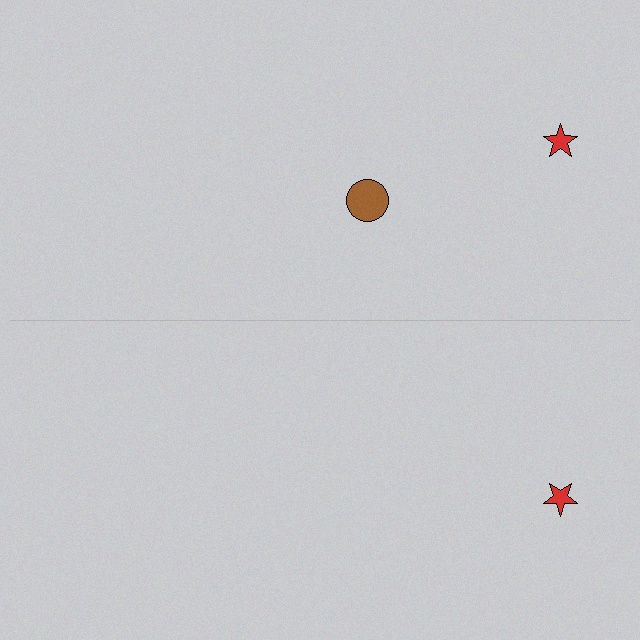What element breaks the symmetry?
A brown circle is missing from the bottom side.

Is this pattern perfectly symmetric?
No, the pattern is not perfectly symmetric. A brown circle is missing from the bottom side.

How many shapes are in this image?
There are 3 shapes in this image.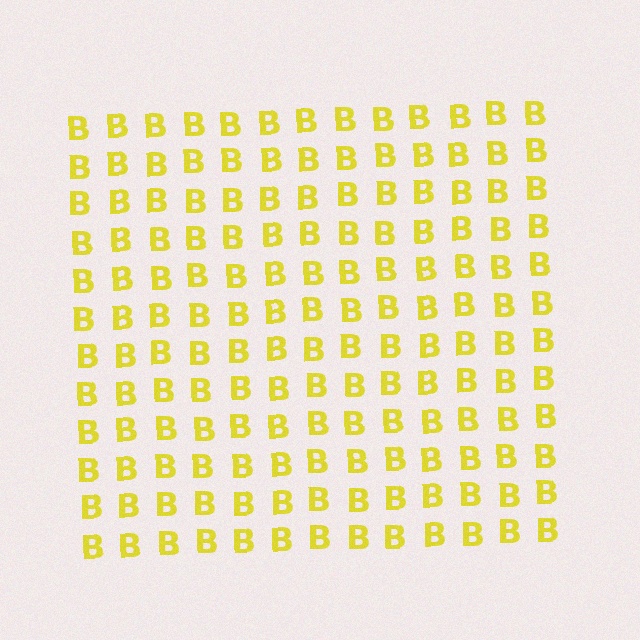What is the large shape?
The large shape is a square.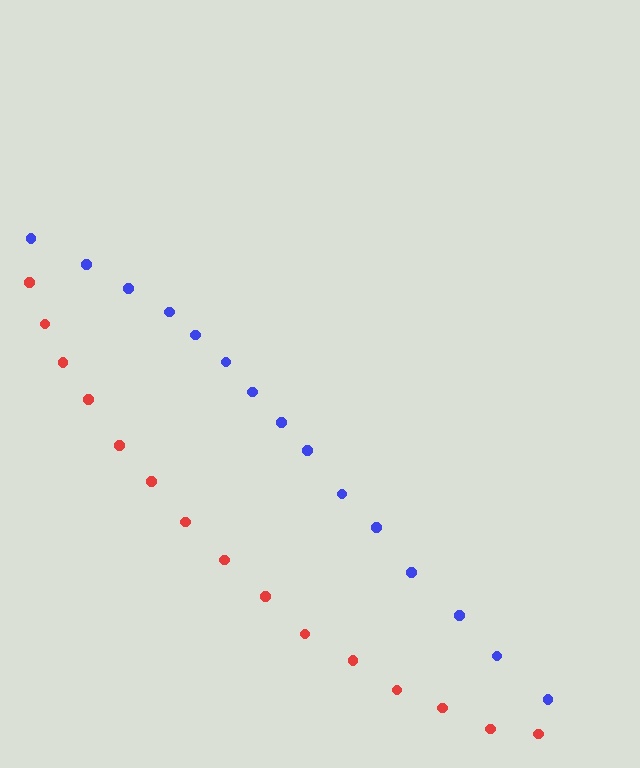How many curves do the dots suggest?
There are 2 distinct paths.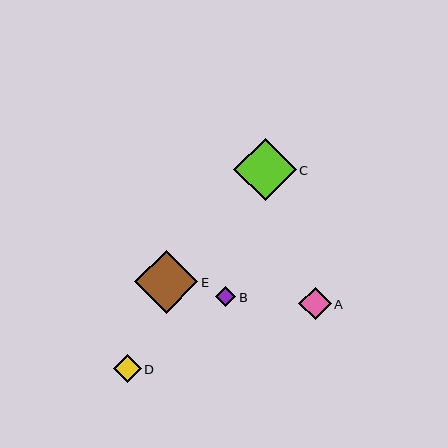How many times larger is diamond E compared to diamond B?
Diamond E is approximately 3.1 times the size of diamond B.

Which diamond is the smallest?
Diamond B is the smallest with a size of approximately 20 pixels.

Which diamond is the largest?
Diamond E is the largest with a size of approximately 63 pixels.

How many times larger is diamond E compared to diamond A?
Diamond E is approximately 1.9 times the size of diamond A.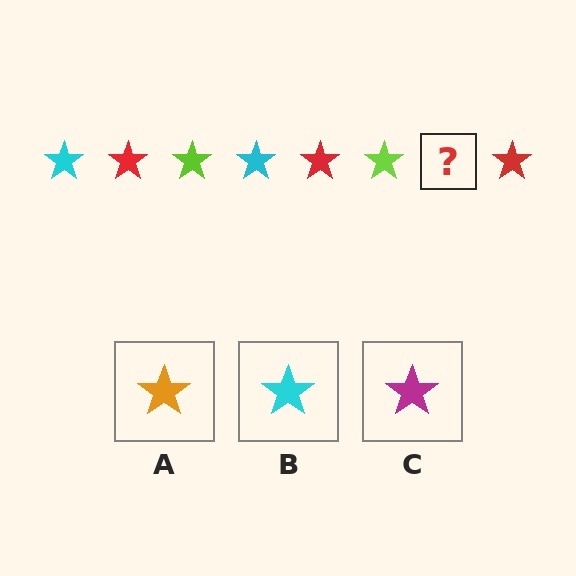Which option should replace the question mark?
Option B.